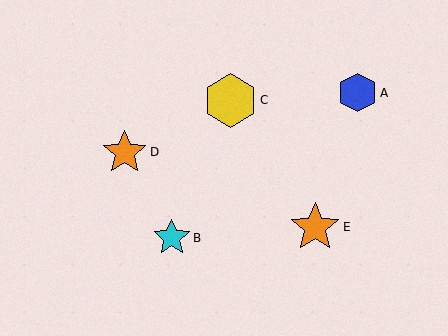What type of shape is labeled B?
Shape B is a cyan star.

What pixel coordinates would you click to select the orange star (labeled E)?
Click at (315, 227) to select the orange star E.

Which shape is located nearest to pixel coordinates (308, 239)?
The orange star (labeled E) at (315, 227) is nearest to that location.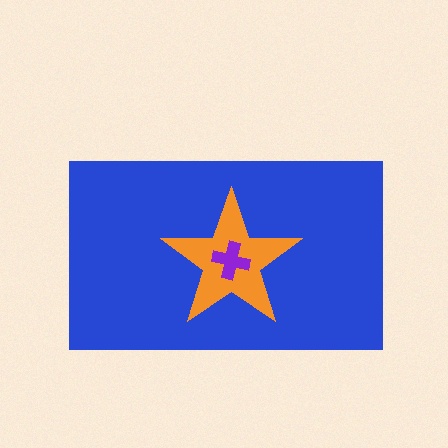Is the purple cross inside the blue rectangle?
Yes.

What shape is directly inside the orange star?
The purple cross.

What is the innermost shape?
The purple cross.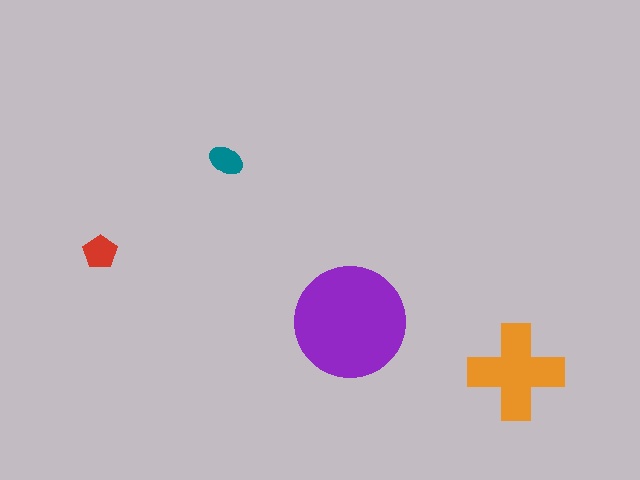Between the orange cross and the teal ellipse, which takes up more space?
The orange cross.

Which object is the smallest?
The teal ellipse.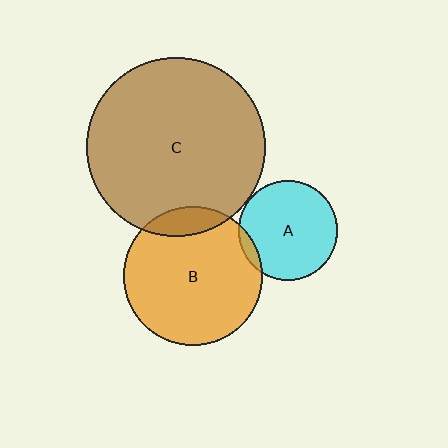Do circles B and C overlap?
Yes.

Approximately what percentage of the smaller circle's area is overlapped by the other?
Approximately 10%.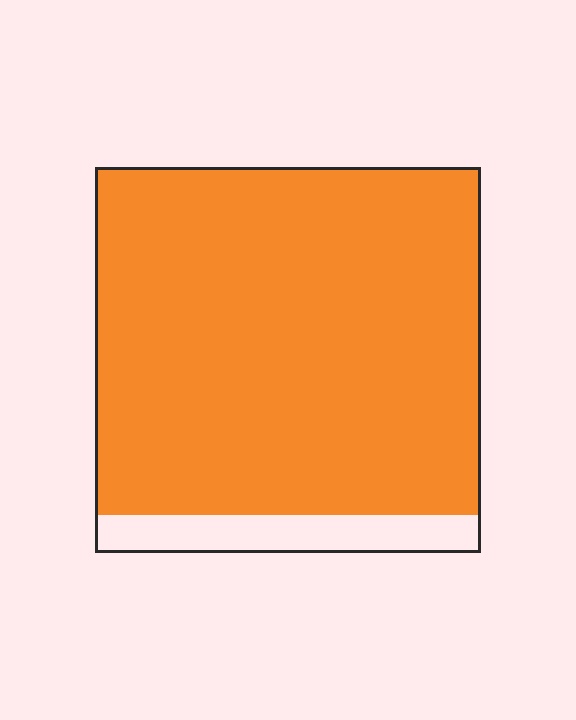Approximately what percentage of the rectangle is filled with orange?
Approximately 90%.